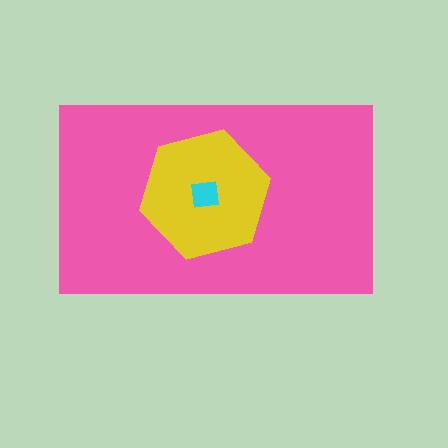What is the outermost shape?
The pink rectangle.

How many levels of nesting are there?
3.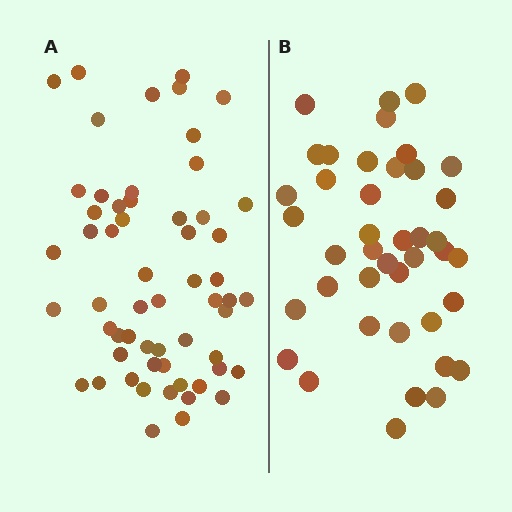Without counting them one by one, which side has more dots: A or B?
Region A (the left region) has more dots.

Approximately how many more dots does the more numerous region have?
Region A has approximately 15 more dots than region B.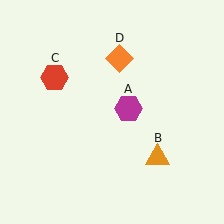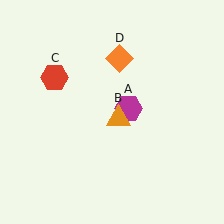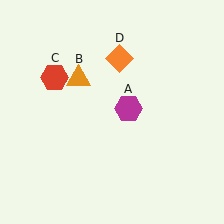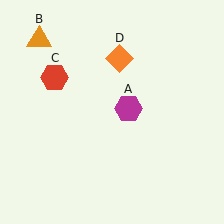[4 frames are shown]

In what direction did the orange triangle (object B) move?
The orange triangle (object B) moved up and to the left.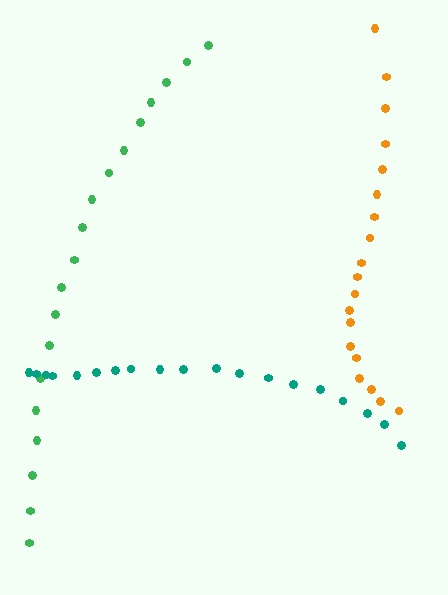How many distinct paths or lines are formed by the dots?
There are 3 distinct paths.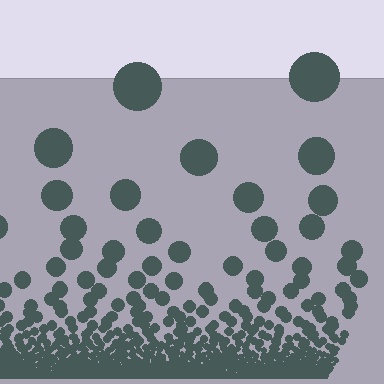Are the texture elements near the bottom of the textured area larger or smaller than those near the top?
Smaller. The gradient is inverted — elements near the bottom are smaller and denser.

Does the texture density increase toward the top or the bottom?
Density increases toward the bottom.